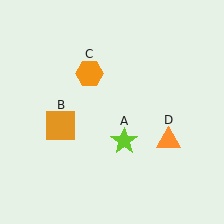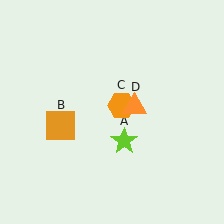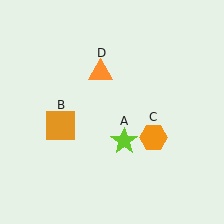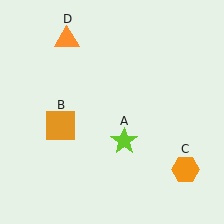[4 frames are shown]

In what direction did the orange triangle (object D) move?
The orange triangle (object D) moved up and to the left.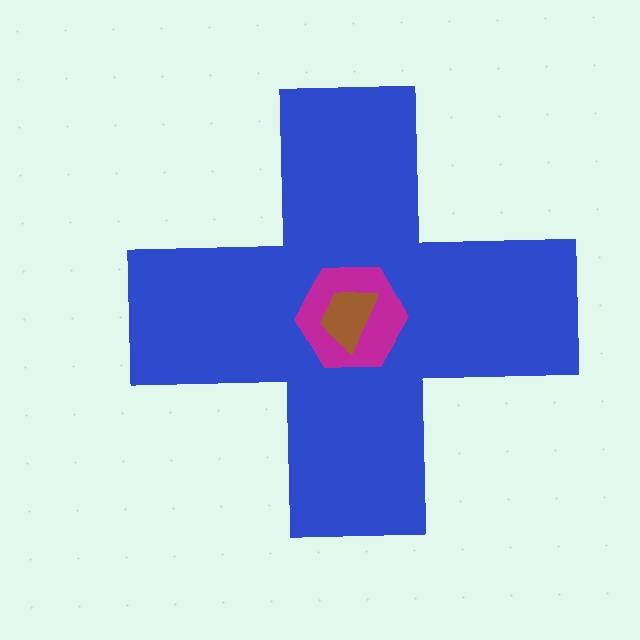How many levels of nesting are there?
3.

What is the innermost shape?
The brown trapezoid.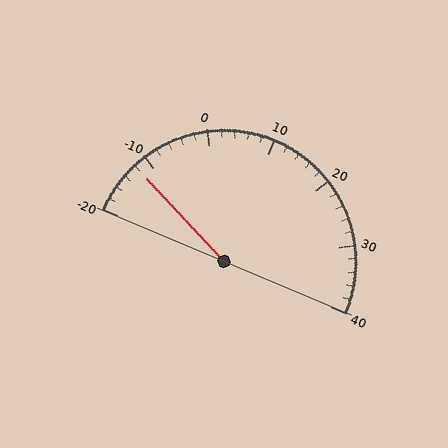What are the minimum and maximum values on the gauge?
The gauge ranges from -20 to 40.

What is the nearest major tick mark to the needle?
The nearest major tick mark is -10.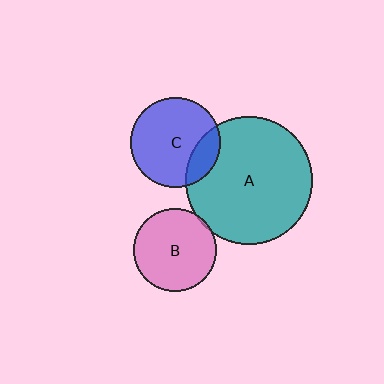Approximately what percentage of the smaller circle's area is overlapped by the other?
Approximately 20%.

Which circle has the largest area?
Circle A (teal).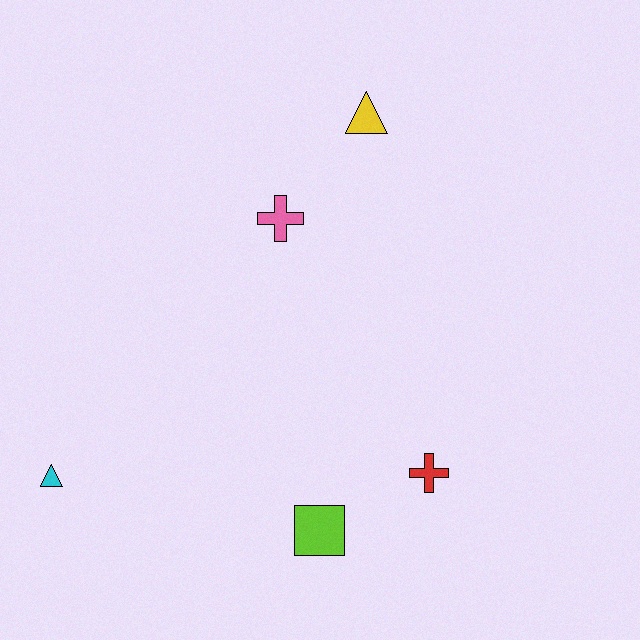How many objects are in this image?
There are 5 objects.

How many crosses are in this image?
There are 2 crosses.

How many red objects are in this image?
There is 1 red object.